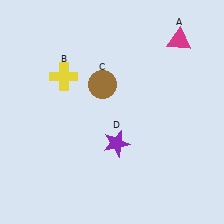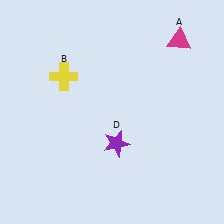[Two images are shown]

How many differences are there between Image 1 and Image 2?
There is 1 difference between the two images.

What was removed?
The brown circle (C) was removed in Image 2.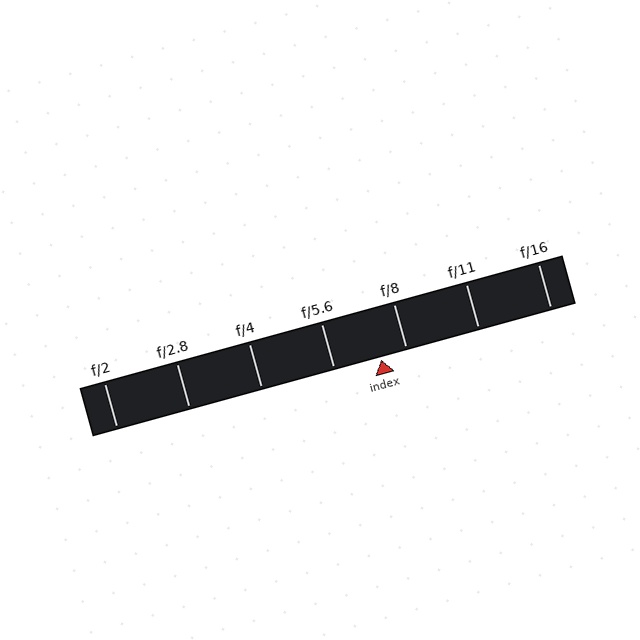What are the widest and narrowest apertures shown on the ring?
The widest aperture shown is f/2 and the narrowest is f/16.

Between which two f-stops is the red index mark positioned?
The index mark is between f/5.6 and f/8.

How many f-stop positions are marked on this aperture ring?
There are 7 f-stop positions marked.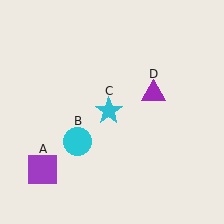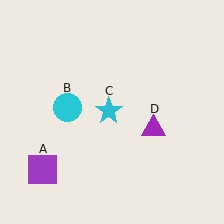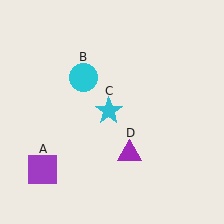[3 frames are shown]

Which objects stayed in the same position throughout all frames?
Purple square (object A) and cyan star (object C) remained stationary.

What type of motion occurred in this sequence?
The cyan circle (object B), purple triangle (object D) rotated clockwise around the center of the scene.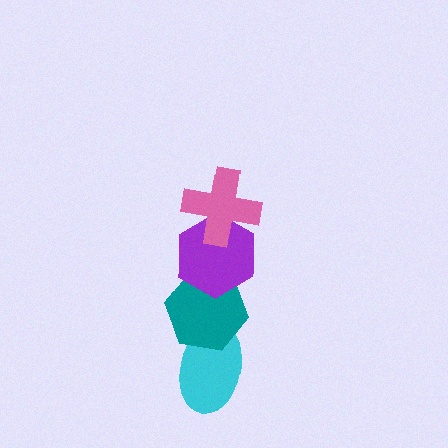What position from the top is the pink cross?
The pink cross is 1st from the top.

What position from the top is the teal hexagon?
The teal hexagon is 3rd from the top.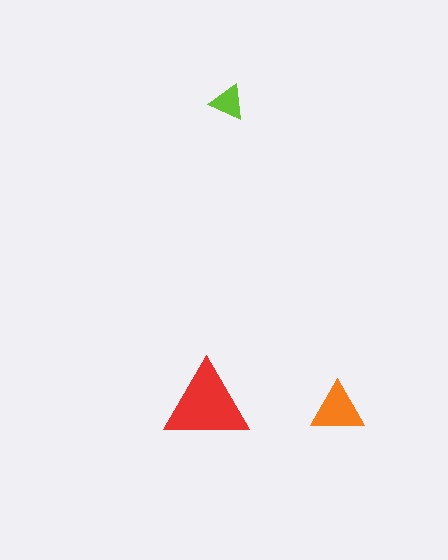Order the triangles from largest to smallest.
the red one, the orange one, the lime one.